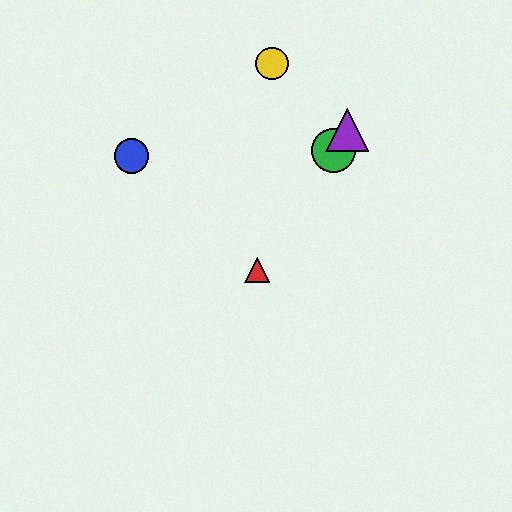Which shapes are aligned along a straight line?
The red triangle, the green circle, the purple triangle are aligned along a straight line.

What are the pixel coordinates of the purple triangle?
The purple triangle is at (347, 130).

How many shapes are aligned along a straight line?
3 shapes (the red triangle, the green circle, the purple triangle) are aligned along a straight line.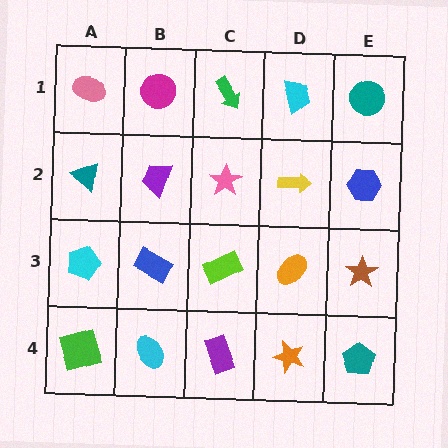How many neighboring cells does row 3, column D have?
4.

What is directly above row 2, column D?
A cyan trapezoid.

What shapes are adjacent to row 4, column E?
A brown star (row 3, column E), an orange star (row 4, column D).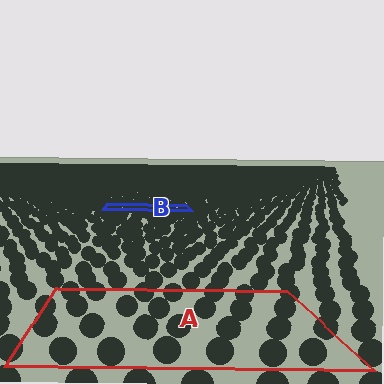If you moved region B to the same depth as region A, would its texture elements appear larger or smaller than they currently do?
They would appear larger. At a closer depth, the same texture elements are projected at a bigger on-screen size.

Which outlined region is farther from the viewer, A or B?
Region B is farther from the viewer — the texture elements inside it appear smaller and more densely packed.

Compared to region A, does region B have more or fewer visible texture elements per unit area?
Region B has more texture elements per unit area — they are packed more densely because it is farther away.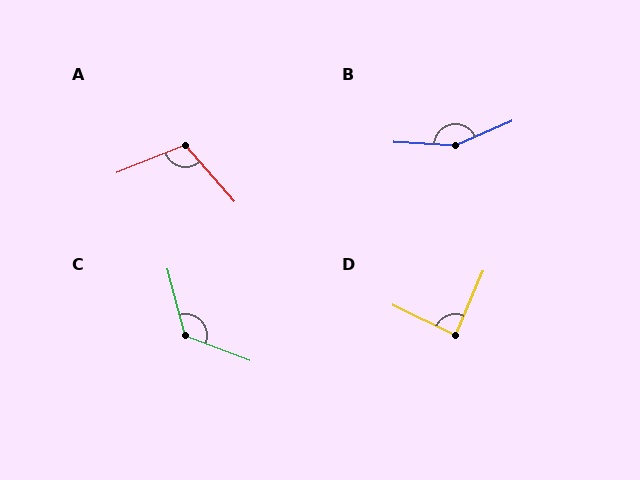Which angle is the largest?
B, at approximately 154 degrees.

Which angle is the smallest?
D, at approximately 87 degrees.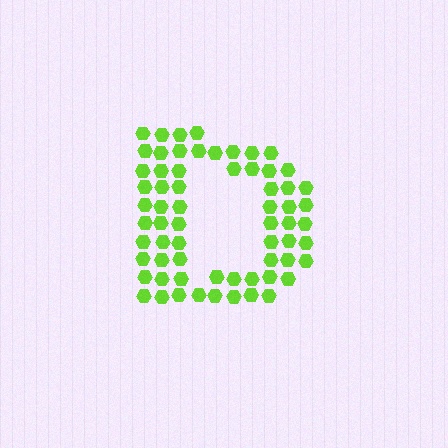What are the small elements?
The small elements are hexagons.